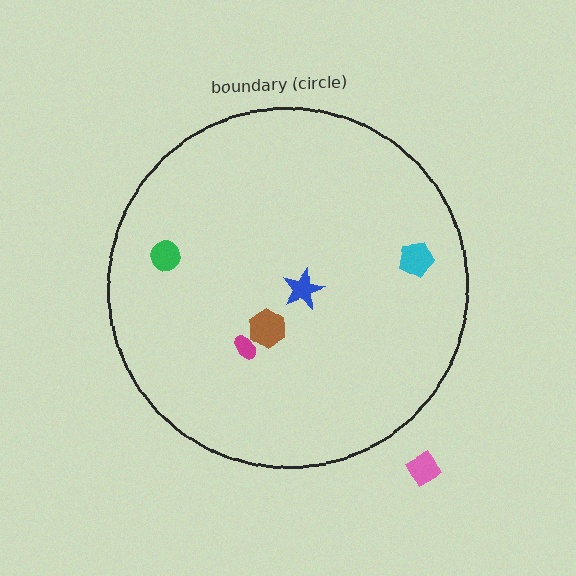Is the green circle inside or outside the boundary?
Inside.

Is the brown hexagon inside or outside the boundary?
Inside.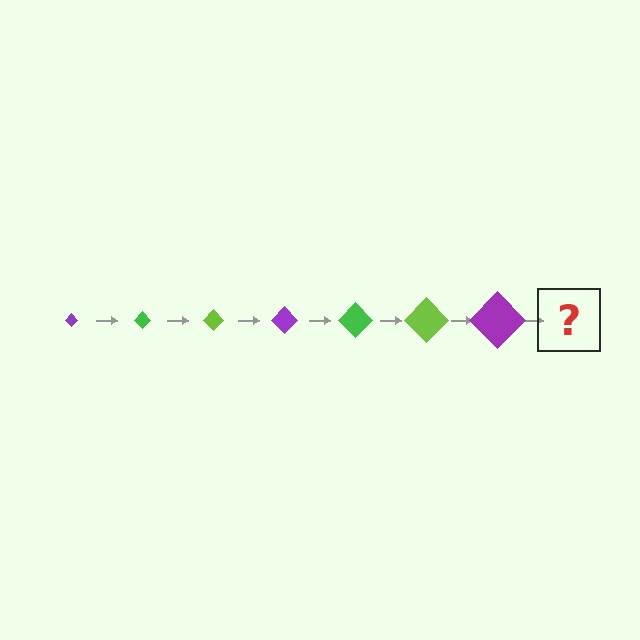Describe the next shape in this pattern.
It should be a green diamond, larger than the previous one.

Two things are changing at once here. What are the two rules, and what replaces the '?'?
The two rules are that the diamond grows larger each step and the color cycles through purple, green, and lime. The '?' should be a green diamond, larger than the previous one.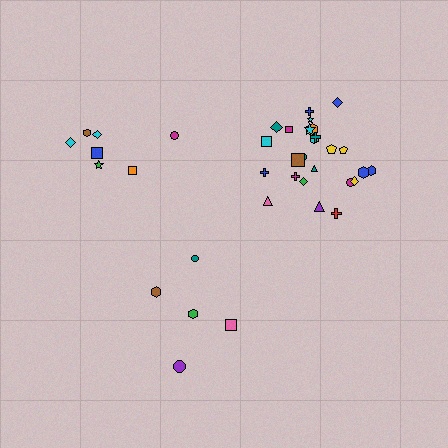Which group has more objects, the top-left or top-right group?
The top-right group.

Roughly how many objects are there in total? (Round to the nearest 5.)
Roughly 35 objects in total.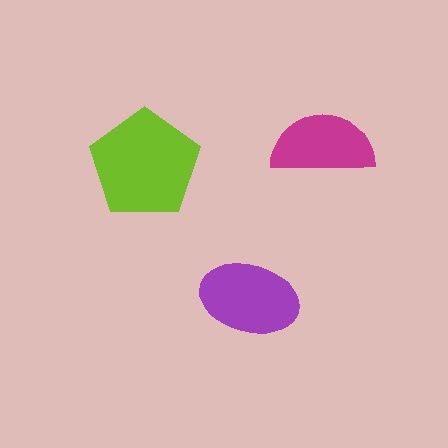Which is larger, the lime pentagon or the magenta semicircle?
The lime pentagon.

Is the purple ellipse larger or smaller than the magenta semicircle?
Larger.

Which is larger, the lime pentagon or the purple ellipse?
The lime pentagon.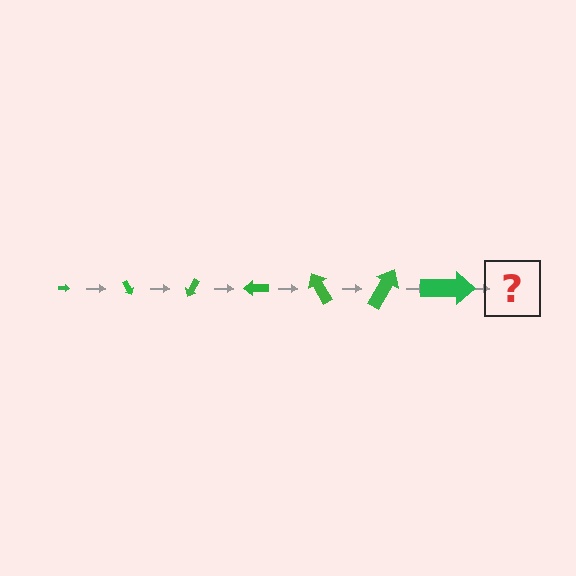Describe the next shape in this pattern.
It should be an arrow, larger than the previous one and rotated 420 degrees from the start.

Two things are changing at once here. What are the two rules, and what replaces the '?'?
The two rules are that the arrow grows larger each step and it rotates 60 degrees each step. The '?' should be an arrow, larger than the previous one and rotated 420 degrees from the start.